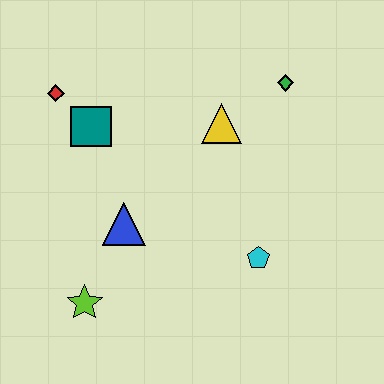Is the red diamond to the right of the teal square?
No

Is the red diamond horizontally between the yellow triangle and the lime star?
No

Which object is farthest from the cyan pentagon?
The red diamond is farthest from the cyan pentagon.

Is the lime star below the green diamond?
Yes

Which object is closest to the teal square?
The red diamond is closest to the teal square.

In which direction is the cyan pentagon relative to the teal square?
The cyan pentagon is to the right of the teal square.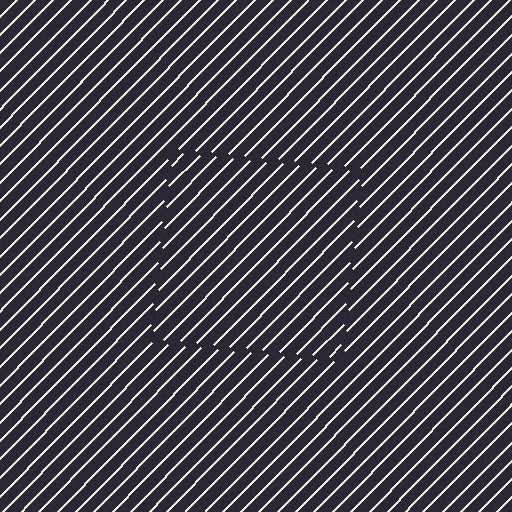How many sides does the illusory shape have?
4 sides — the line-ends trace a square.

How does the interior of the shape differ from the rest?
The interior of the shape contains the same grating, shifted by half a period — the contour is defined by the phase discontinuity where line-ends from the inner and outer gratings abut.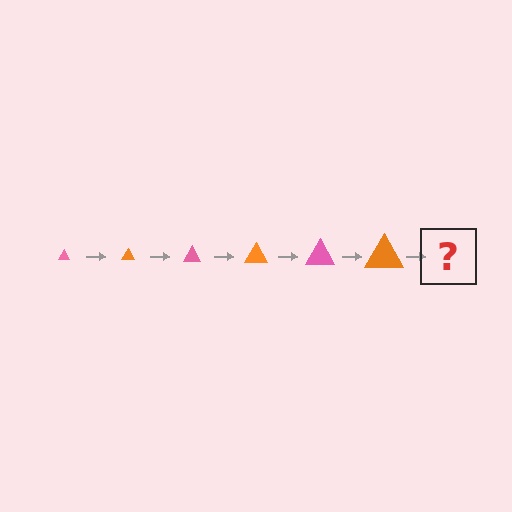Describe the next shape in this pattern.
It should be a pink triangle, larger than the previous one.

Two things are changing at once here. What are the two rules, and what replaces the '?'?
The two rules are that the triangle grows larger each step and the color cycles through pink and orange. The '?' should be a pink triangle, larger than the previous one.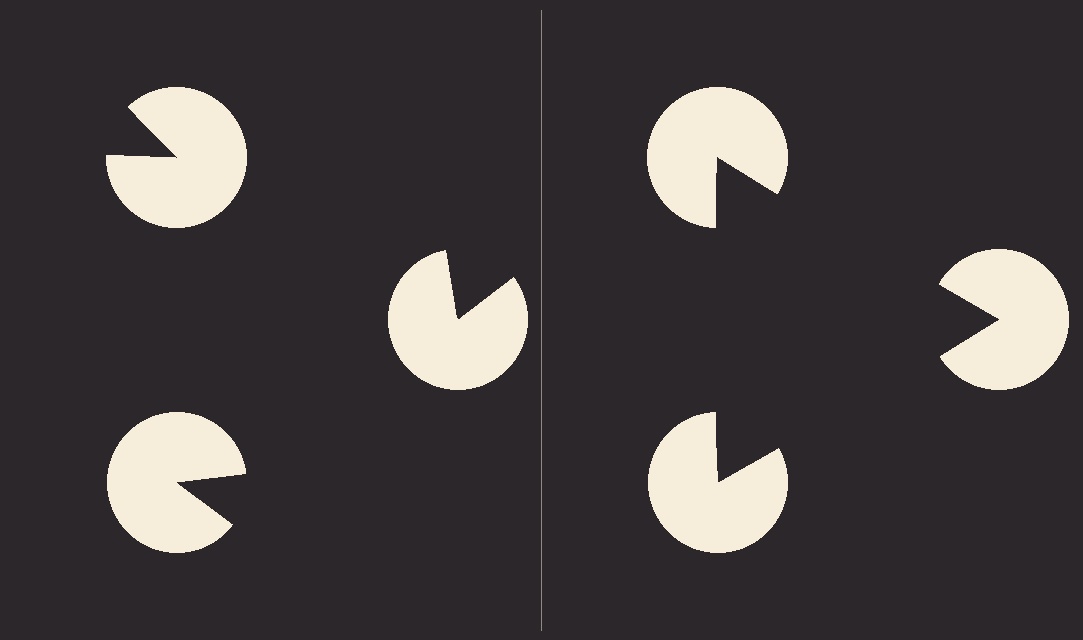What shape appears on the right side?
An illusory triangle.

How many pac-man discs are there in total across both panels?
6 — 3 on each side.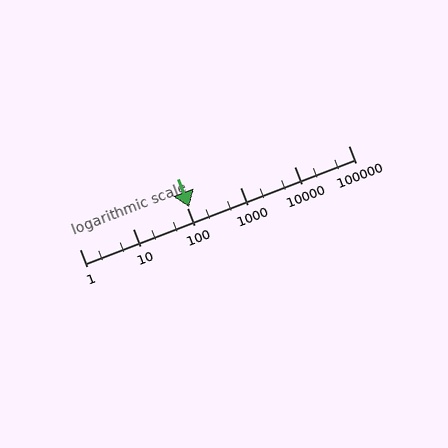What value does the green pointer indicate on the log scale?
The pointer indicates approximately 110.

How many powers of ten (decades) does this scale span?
The scale spans 5 decades, from 1 to 100000.